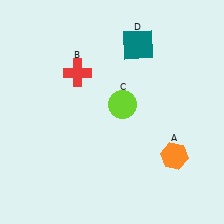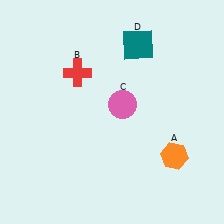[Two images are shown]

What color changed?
The circle (C) changed from lime in Image 1 to pink in Image 2.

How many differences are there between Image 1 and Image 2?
There is 1 difference between the two images.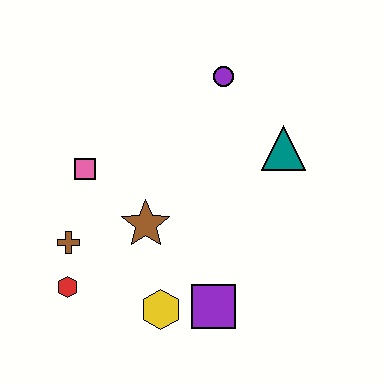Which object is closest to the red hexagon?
The brown cross is closest to the red hexagon.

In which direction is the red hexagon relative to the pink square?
The red hexagon is below the pink square.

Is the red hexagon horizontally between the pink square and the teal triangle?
No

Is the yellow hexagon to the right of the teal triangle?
No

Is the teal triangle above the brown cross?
Yes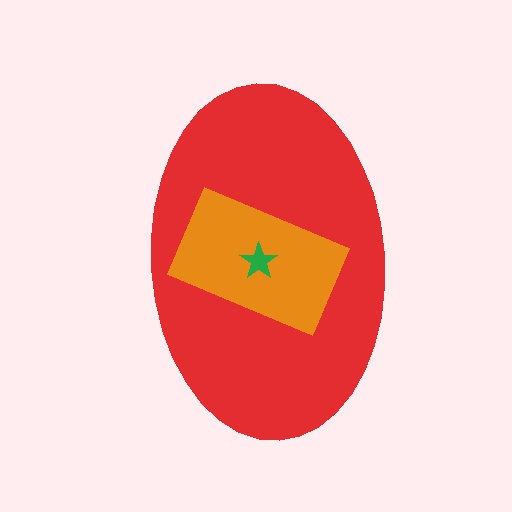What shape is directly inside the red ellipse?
The orange rectangle.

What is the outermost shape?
The red ellipse.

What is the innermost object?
The green star.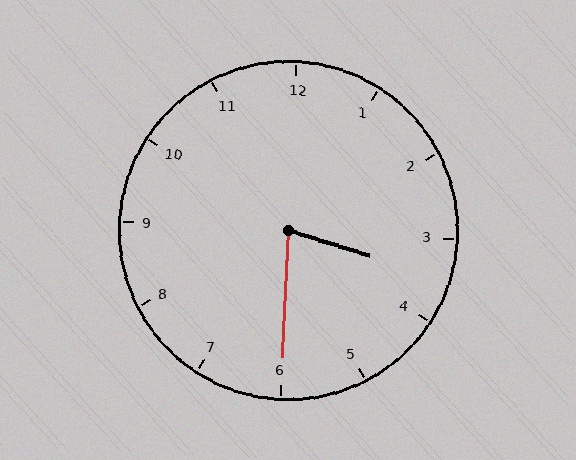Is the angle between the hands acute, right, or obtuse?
It is acute.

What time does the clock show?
3:30.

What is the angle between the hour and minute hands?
Approximately 75 degrees.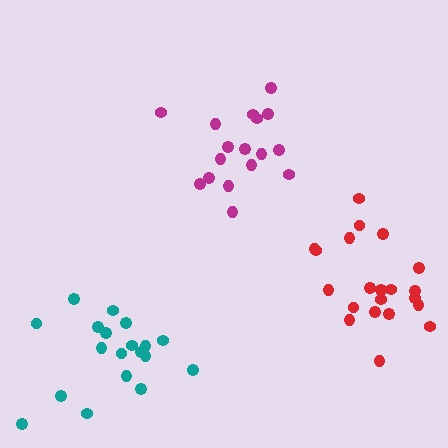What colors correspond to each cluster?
The clusters are colored: teal, red, magenta.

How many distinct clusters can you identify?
There are 3 distinct clusters.